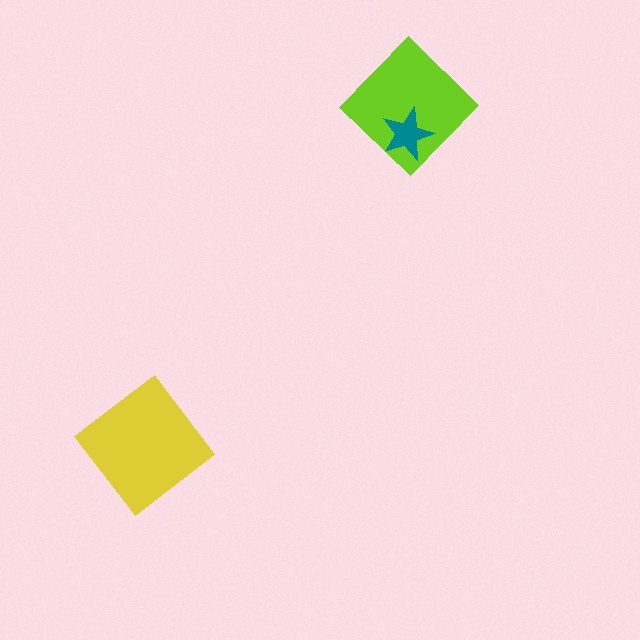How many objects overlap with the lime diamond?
1 object overlaps with the lime diamond.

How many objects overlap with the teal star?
1 object overlaps with the teal star.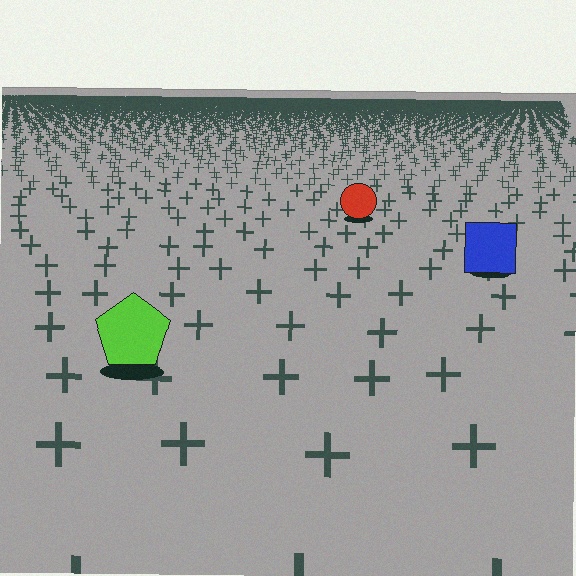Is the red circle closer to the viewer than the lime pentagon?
No. The lime pentagon is closer — you can tell from the texture gradient: the ground texture is coarser near it.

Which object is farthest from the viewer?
The red circle is farthest from the viewer. It appears smaller and the ground texture around it is denser.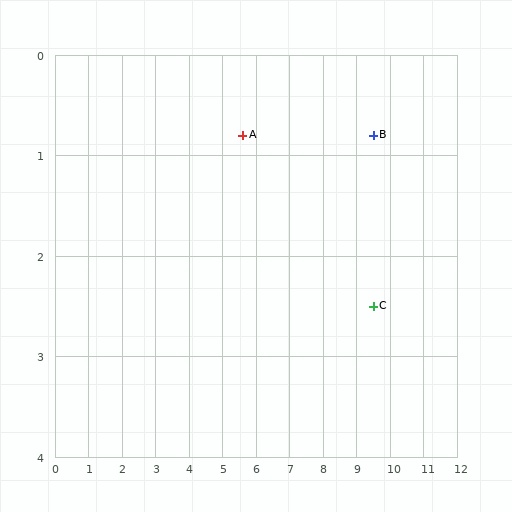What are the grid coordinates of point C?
Point C is at approximately (9.5, 2.5).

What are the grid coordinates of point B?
Point B is at approximately (9.5, 0.8).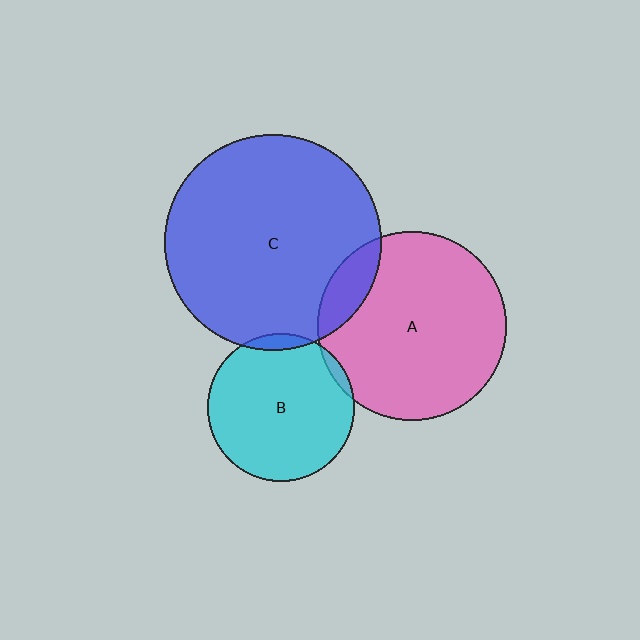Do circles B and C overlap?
Yes.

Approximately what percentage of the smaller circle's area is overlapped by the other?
Approximately 5%.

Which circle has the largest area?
Circle C (blue).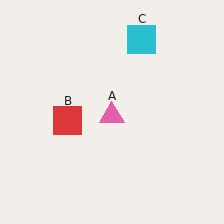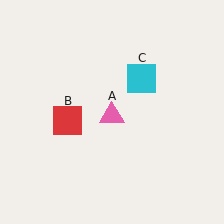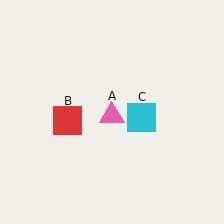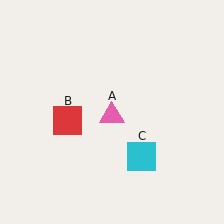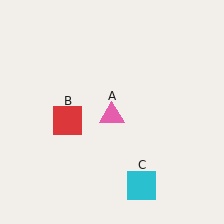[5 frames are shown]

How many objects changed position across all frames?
1 object changed position: cyan square (object C).